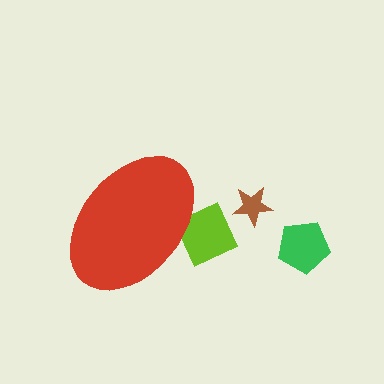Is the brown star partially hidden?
No, the brown star is fully visible.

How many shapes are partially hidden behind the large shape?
1 shape is partially hidden.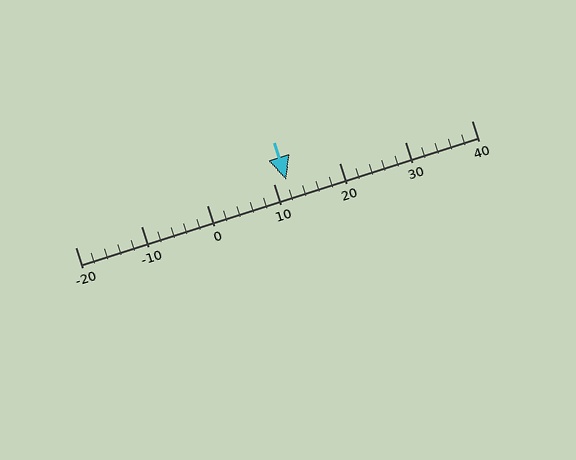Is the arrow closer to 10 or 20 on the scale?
The arrow is closer to 10.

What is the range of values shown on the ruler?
The ruler shows values from -20 to 40.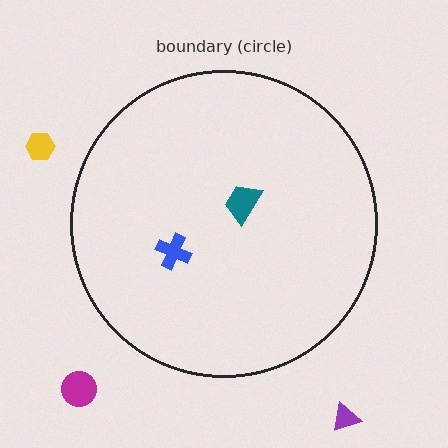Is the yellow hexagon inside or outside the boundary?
Outside.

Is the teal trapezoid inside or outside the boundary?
Inside.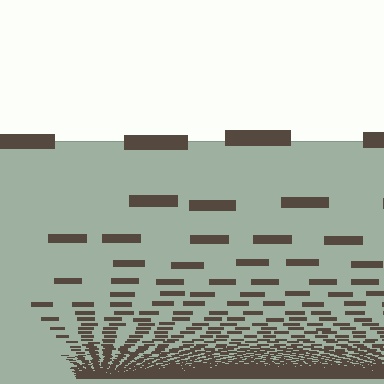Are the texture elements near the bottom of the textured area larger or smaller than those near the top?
Smaller. The gradient is inverted — elements near the bottom are smaller and denser.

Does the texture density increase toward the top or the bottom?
Density increases toward the bottom.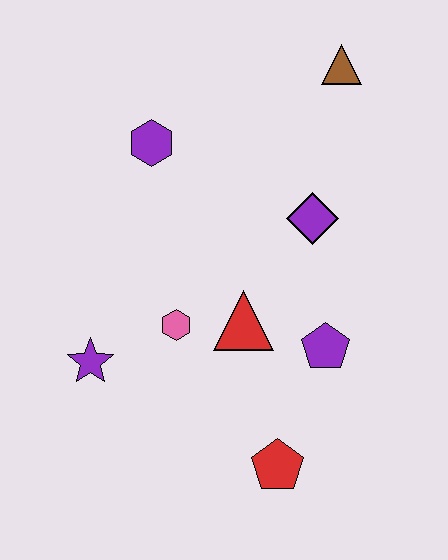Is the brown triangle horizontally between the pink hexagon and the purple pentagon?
No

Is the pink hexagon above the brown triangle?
No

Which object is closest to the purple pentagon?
The red triangle is closest to the purple pentagon.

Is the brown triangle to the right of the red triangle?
Yes